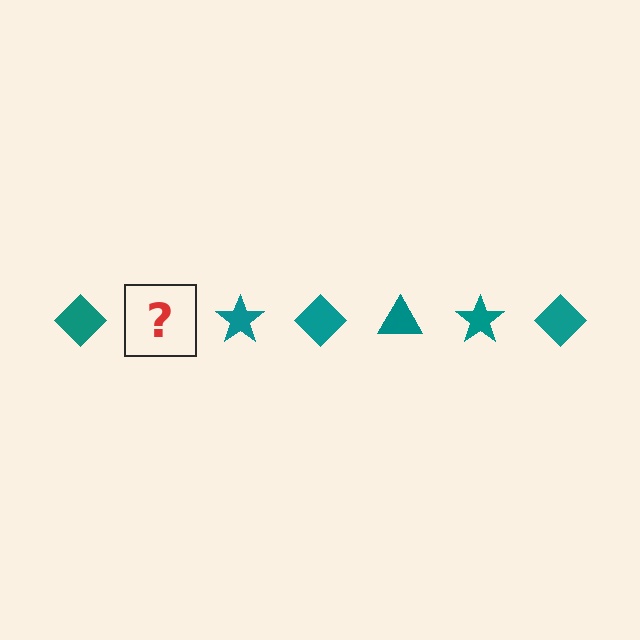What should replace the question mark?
The question mark should be replaced with a teal triangle.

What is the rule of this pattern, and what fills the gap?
The rule is that the pattern cycles through diamond, triangle, star shapes in teal. The gap should be filled with a teal triangle.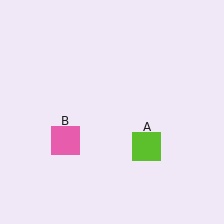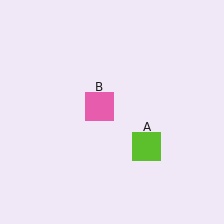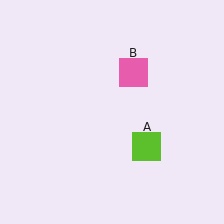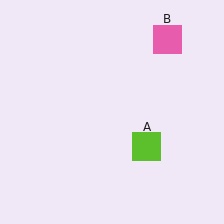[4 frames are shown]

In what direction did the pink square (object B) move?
The pink square (object B) moved up and to the right.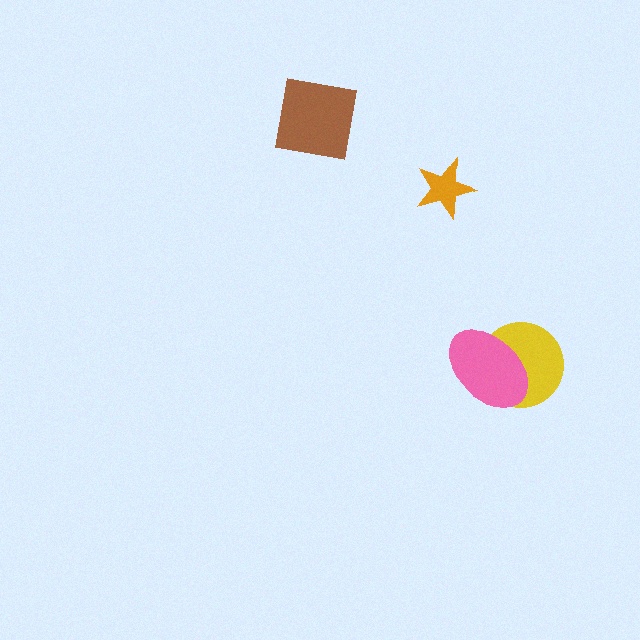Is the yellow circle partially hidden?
Yes, it is partially covered by another shape.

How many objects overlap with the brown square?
0 objects overlap with the brown square.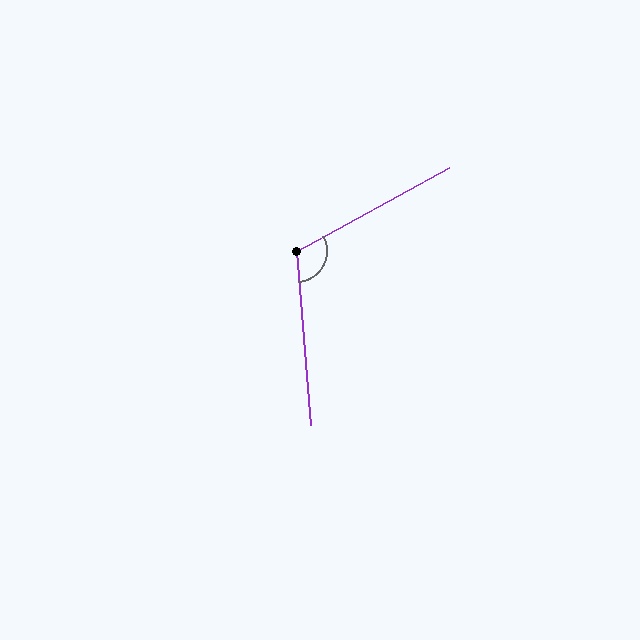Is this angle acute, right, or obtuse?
It is obtuse.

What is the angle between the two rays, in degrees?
Approximately 114 degrees.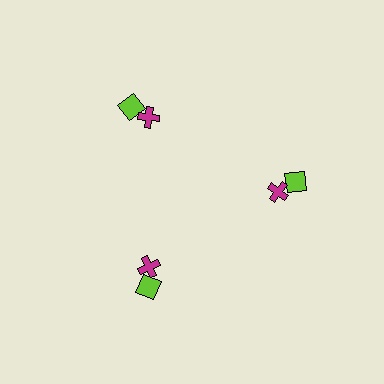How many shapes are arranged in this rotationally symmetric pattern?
There are 6 shapes, arranged in 3 groups of 2.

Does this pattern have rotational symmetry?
Yes, this pattern has 3-fold rotational symmetry. It looks the same after rotating 120 degrees around the center.